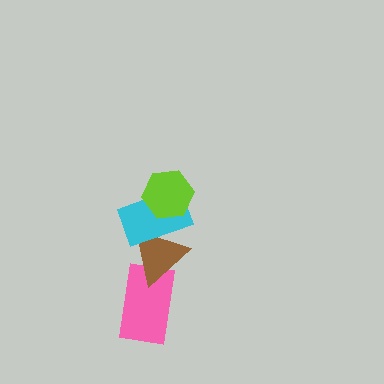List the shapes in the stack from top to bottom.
From top to bottom: the lime hexagon, the cyan rectangle, the brown triangle, the pink rectangle.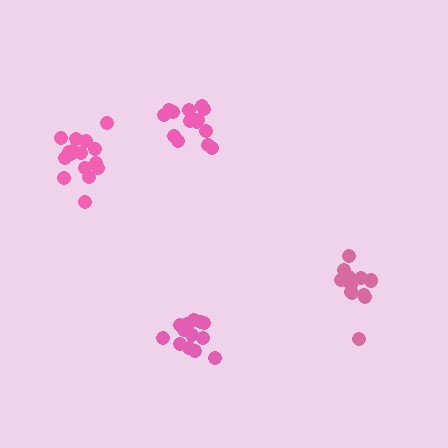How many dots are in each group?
Group 1: 14 dots, Group 2: 16 dots, Group 3: 15 dots, Group 4: 15 dots (60 total).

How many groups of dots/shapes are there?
There are 4 groups.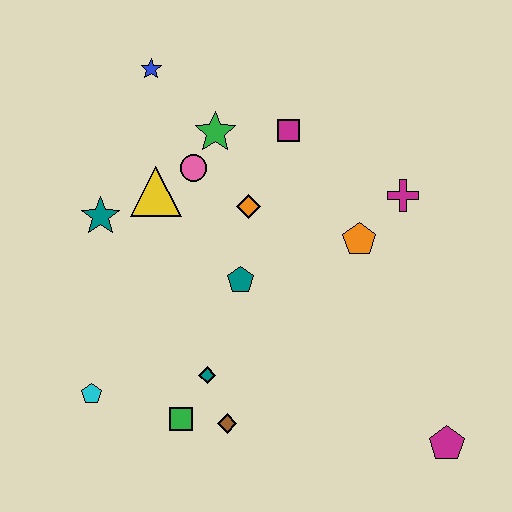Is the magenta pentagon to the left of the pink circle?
No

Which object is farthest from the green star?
The magenta pentagon is farthest from the green star.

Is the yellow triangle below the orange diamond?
No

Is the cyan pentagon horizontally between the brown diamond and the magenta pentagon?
No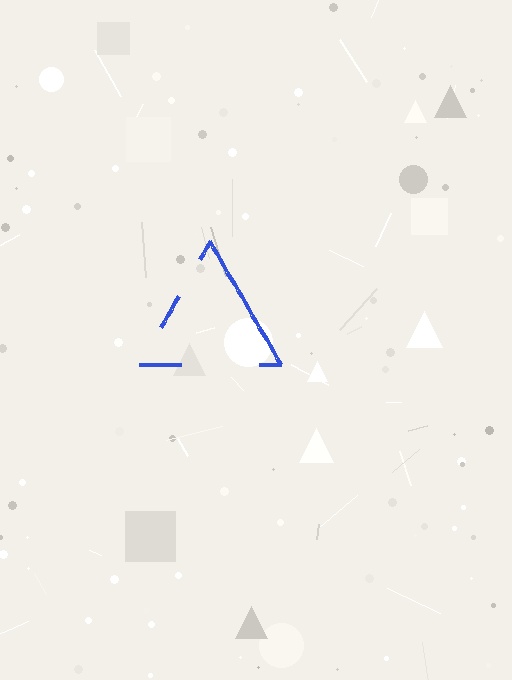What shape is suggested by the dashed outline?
The dashed outline suggests a triangle.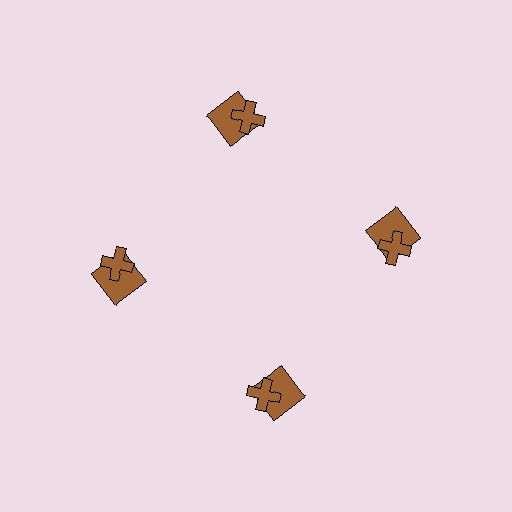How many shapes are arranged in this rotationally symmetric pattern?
There are 8 shapes, arranged in 4 groups of 2.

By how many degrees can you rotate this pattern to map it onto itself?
The pattern maps onto itself every 90 degrees of rotation.